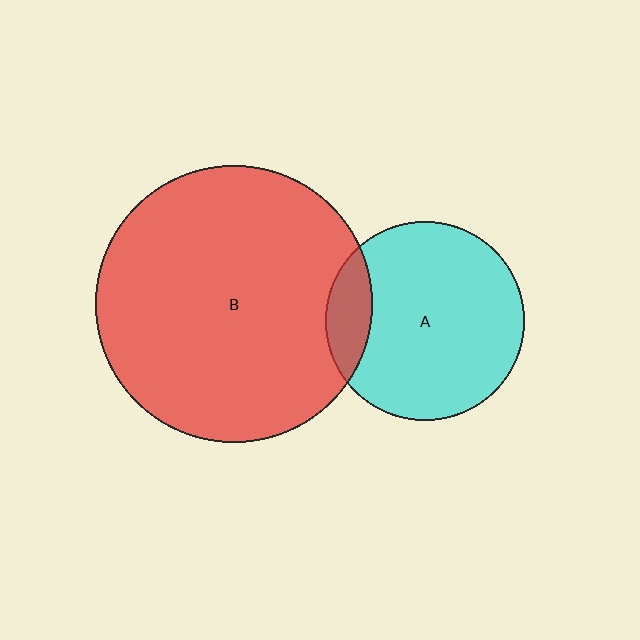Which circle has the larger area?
Circle B (red).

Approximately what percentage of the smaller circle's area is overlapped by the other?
Approximately 15%.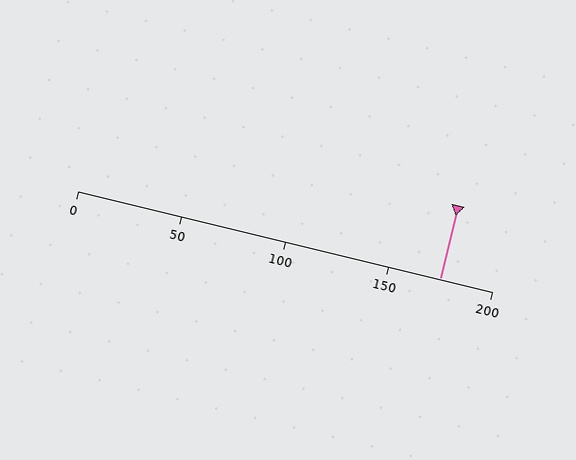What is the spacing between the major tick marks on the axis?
The major ticks are spaced 50 apart.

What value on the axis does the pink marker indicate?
The marker indicates approximately 175.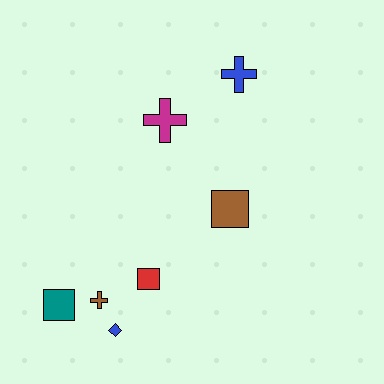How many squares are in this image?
There are 3 squares.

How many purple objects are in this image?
There are no purple objects.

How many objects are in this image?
There are 7 objects.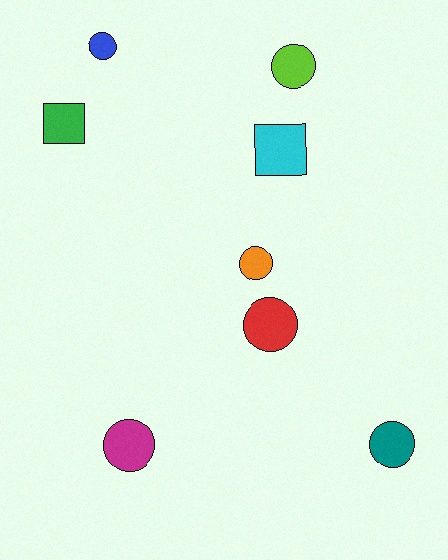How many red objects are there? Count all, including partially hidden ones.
There is 1 red object.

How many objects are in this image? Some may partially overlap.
There are 8 objects.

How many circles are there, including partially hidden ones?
There are 6 circles.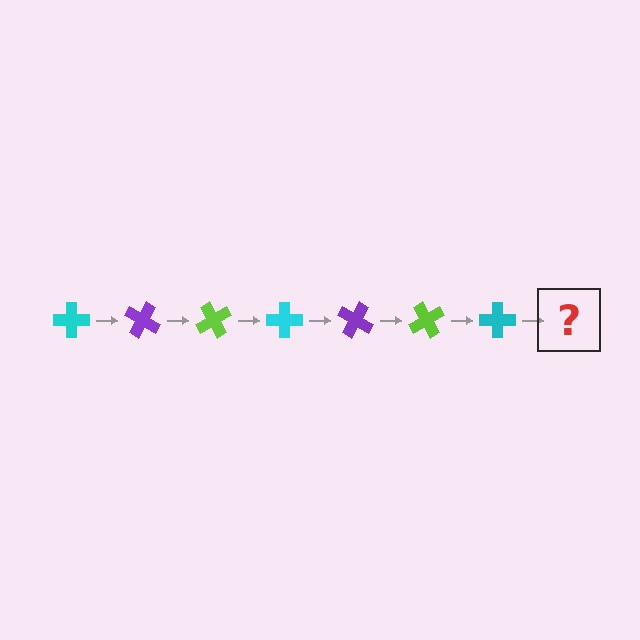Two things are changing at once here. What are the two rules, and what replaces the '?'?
The two rules are that it rotates 30 degrees each step and the color cycles through cyan, purple, and lime. The '?' should be a purple cross, rotated 210 degrees from the start.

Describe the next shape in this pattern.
It should be a purple cross, rotated 210 degrees from the start.